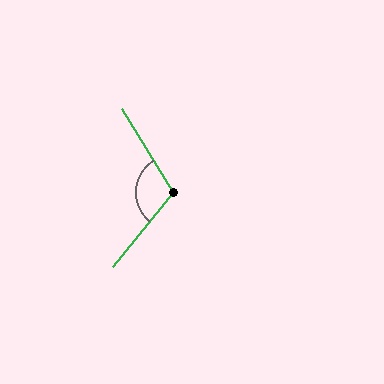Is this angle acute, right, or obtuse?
It is obtuse.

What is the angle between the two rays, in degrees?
Approximately 109 degrees.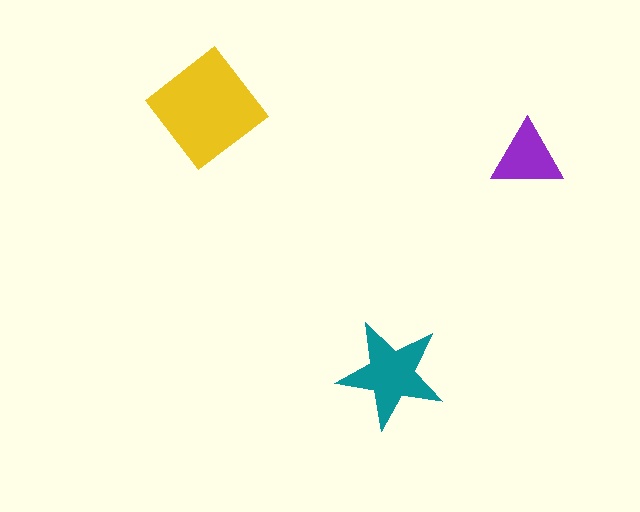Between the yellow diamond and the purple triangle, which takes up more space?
The yellow diamond.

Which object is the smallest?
The purple triangle.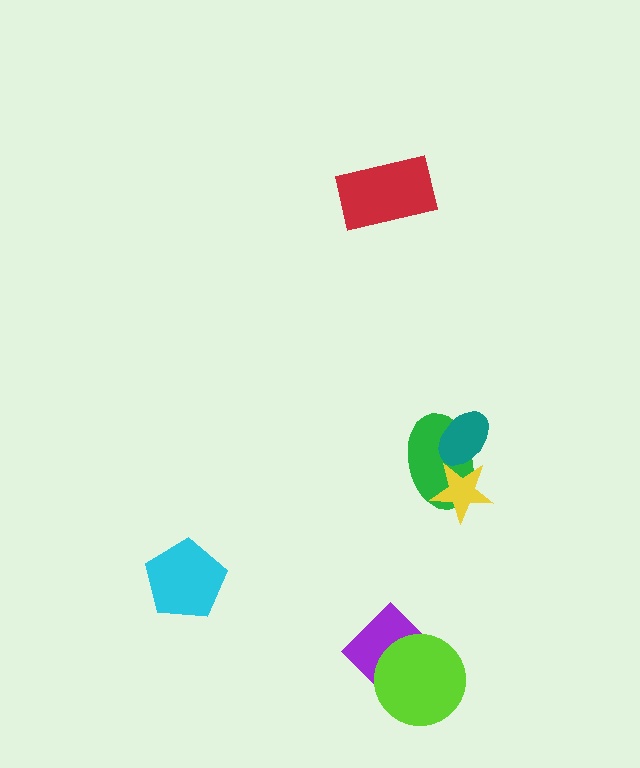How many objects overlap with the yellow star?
2 objects overlap with the yellow star.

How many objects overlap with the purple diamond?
1 object overlaps with the purple diamond.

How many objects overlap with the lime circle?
1 object overlaps with the lime circle.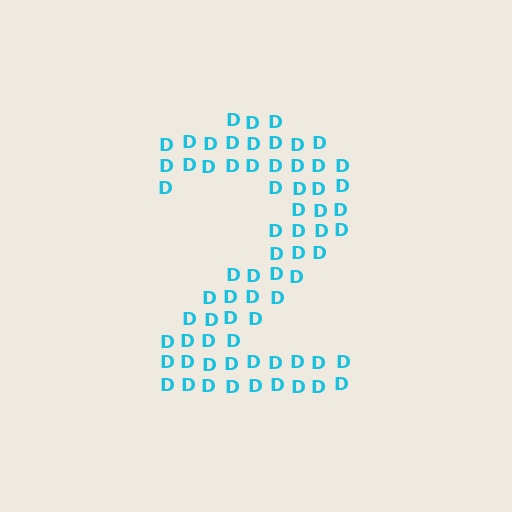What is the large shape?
The large shape is the digit 2.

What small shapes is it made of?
It is made of small letter D's.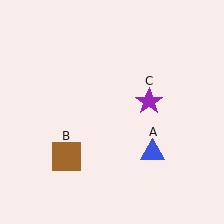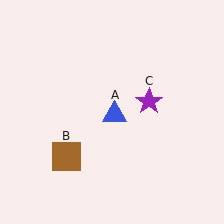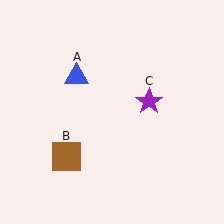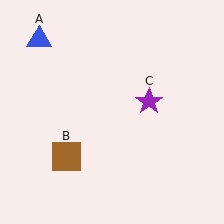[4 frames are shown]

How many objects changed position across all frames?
1 object changed position: blue triangle (object A).